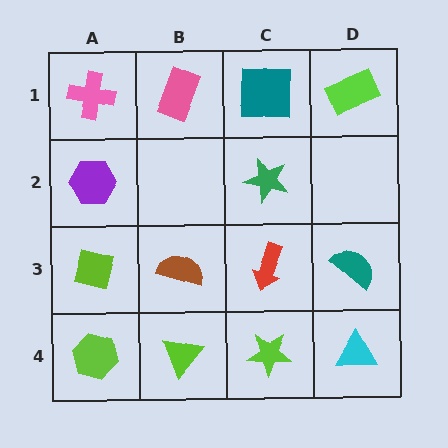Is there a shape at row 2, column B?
No, that cell is empty.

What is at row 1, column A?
A pink cross.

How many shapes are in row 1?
4 shapes.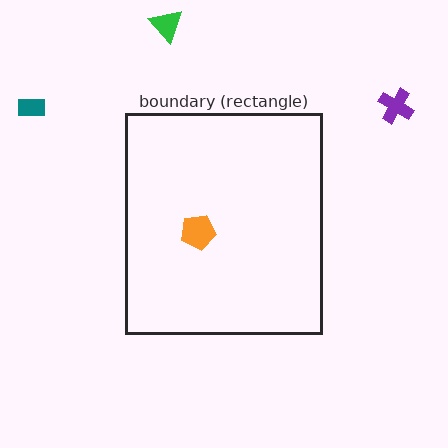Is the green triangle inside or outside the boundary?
Outside.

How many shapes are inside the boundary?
1 inside, 3 outside.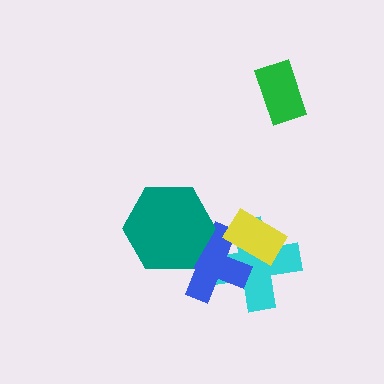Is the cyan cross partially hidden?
Yes, it is partially covered by another shape.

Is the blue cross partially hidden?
Yes, it is partially covered by another shape.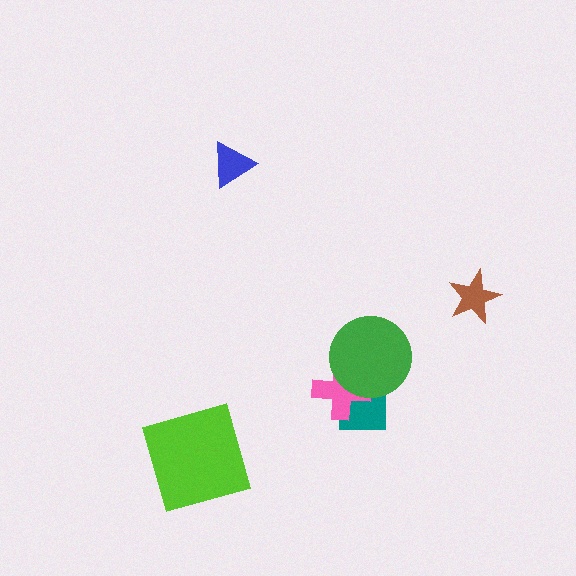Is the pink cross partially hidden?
Yes, it is partially covered by another shape.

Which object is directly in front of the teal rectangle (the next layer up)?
The pink cross is directly in front of the teal rectangle.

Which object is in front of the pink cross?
The green circle is in front of the pink cross.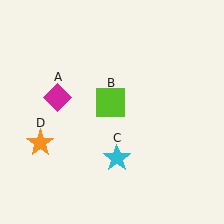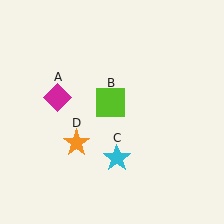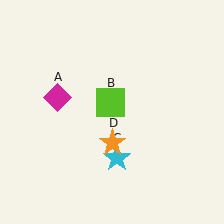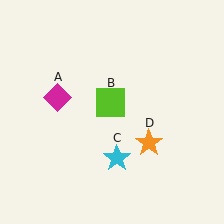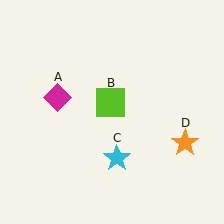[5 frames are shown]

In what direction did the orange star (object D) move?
The orange star (object D) moved right.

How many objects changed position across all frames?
1 object changed position: orange star (object D).